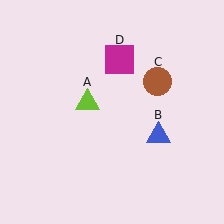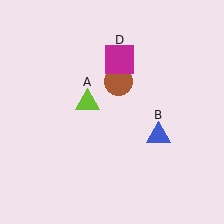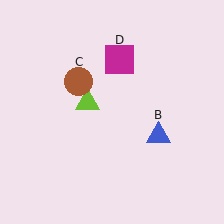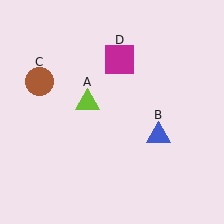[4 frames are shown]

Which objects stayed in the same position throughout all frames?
Lime triangle (object A) and blue triangle (object B) and magenta square (object D) remained stationary.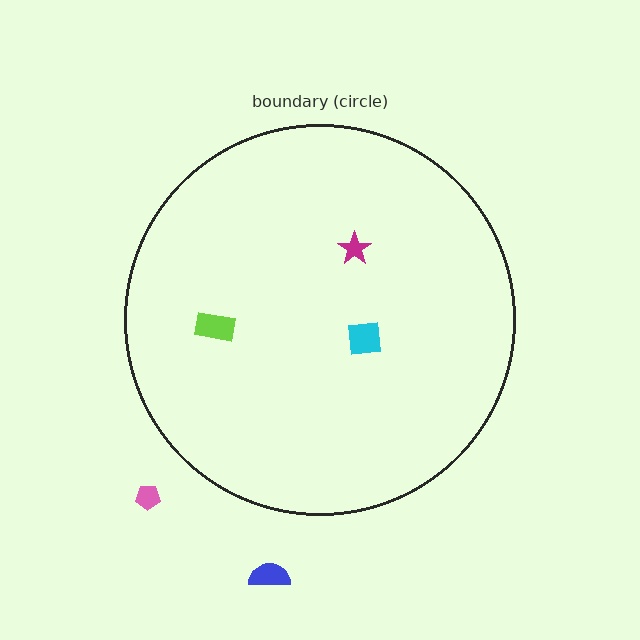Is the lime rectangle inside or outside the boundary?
Inside.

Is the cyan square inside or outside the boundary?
Inside.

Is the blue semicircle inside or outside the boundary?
Outside.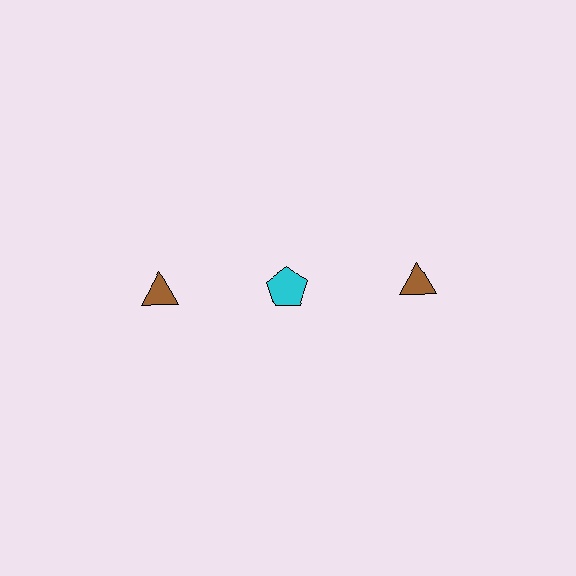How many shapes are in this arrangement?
There are 3 shapes arranged in a grid pattern.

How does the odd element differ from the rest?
It differs in both color (cyan instead of brown) and shape (pentagon instead of triangle).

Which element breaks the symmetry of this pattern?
The cyan pentagon in the top row, second from left column breaks the symmetry. All other shapes are brown triangles.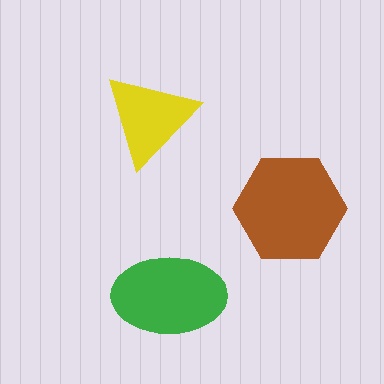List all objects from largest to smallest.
The brown hexagon, the green ellipse, the yellow triangle.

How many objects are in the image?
There are 3 objects in the image.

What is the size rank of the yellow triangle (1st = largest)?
3rd.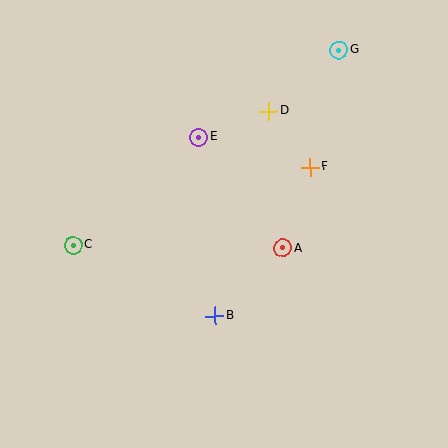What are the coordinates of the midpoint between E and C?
The midpoint between E and C is at (136, 191).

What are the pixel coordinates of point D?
Point D is at (269, 111).